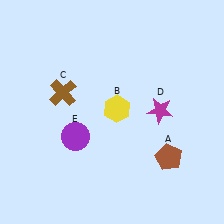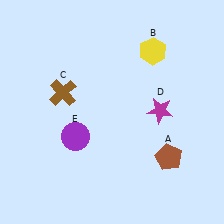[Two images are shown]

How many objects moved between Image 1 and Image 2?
1 object moved between the two images.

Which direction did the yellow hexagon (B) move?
The yellow hexagon (B) moved up.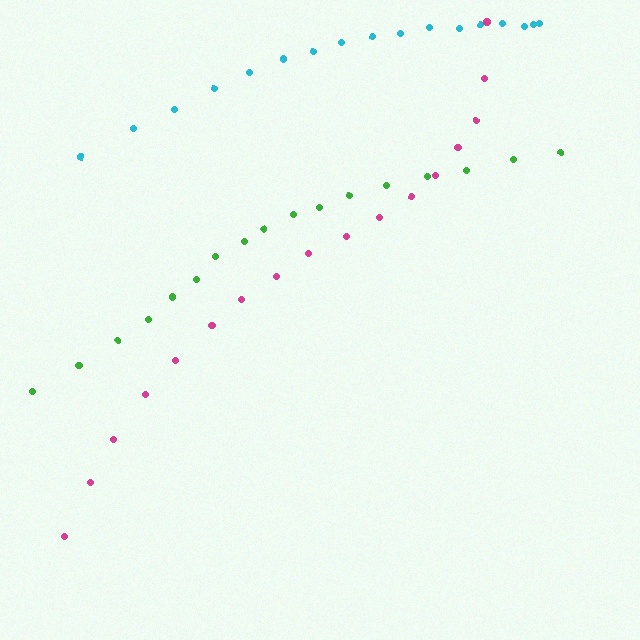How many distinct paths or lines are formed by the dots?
There are 3 distinct paths.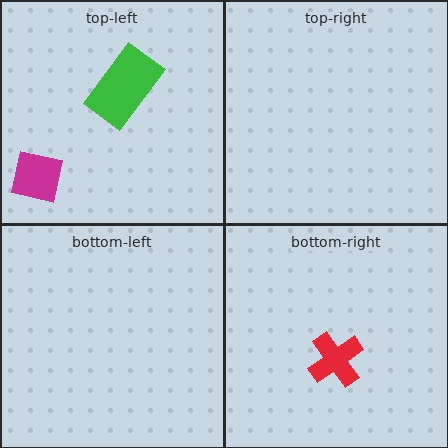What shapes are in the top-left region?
The green rectangle, the magenta square.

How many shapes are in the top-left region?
2.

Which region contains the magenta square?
The top-left region.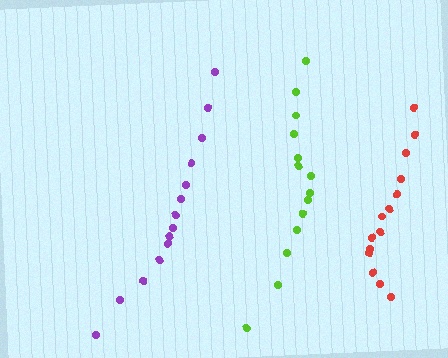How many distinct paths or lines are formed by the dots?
There are 3 distinct paths.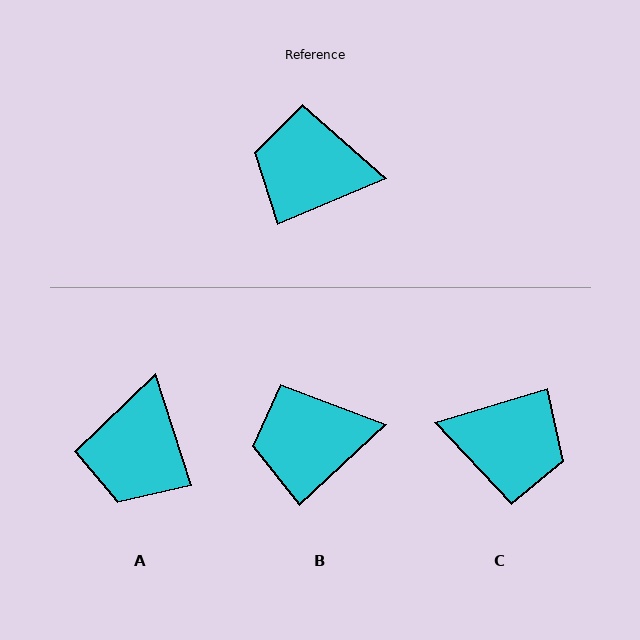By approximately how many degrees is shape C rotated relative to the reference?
Approximately 174 degrees counter-clockwise.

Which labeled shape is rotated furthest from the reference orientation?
C, about 174 degrees away.